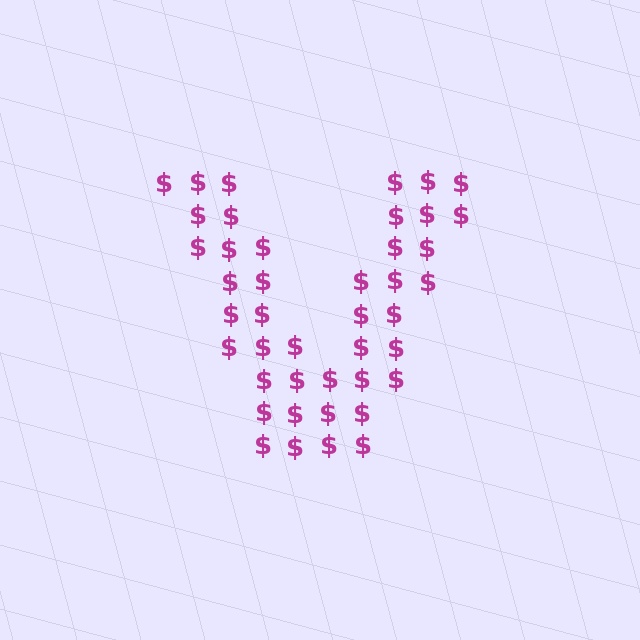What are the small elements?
The small elements are dollar signs.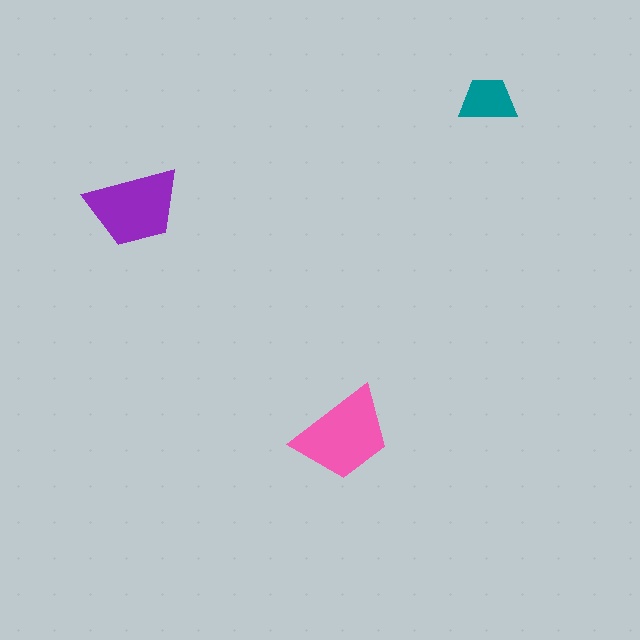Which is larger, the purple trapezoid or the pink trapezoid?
The pink one.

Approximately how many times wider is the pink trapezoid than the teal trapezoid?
About 1.5 times wider.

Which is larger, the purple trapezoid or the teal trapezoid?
The purple one.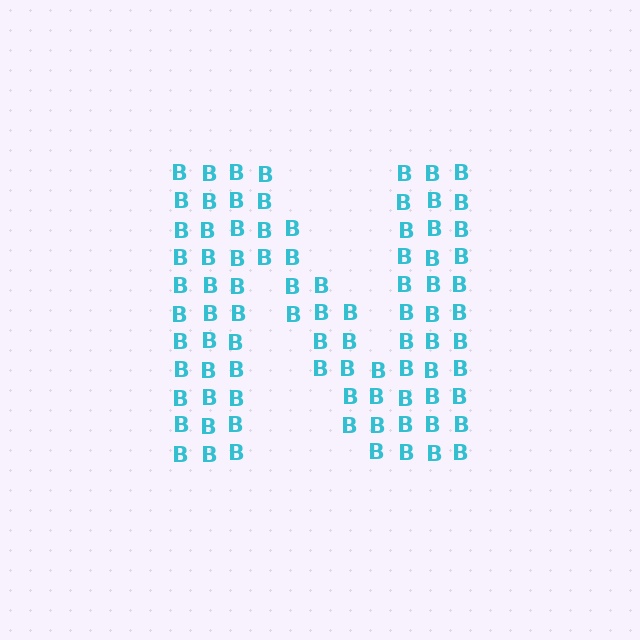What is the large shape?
The large shape is the letter N.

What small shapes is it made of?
It is made of small letter B's.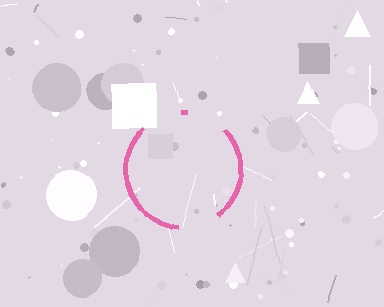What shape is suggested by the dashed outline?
The dashed outline suggests a circle.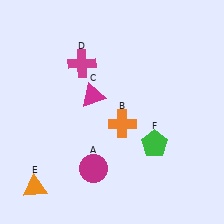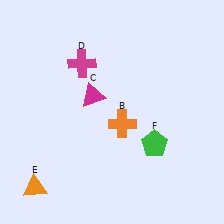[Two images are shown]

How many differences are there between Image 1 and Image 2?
There is 1 difference between the two images.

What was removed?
The magenta circle (A) was removed in Image 2.